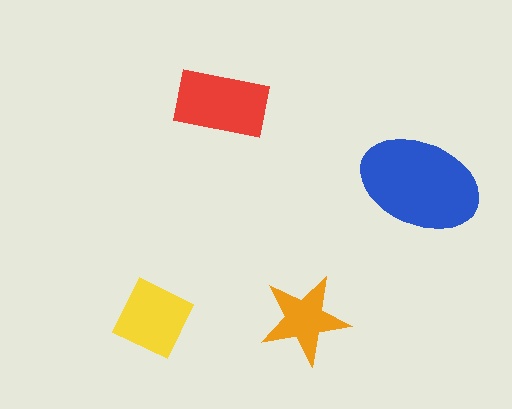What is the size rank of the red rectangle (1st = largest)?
2nd.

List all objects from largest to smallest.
The blue ellipse, the red rectangle, the yellow diamond, the orange star.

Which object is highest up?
The red rectangle is topmost.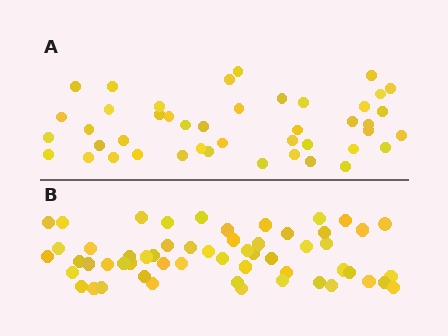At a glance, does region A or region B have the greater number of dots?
Region B (the bottom region) has more dots.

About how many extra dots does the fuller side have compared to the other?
Region B has roughly 12 or so more dots than region A.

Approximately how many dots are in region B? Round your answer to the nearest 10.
About 60 dots. (The exact count is 56, which rounds to 60.)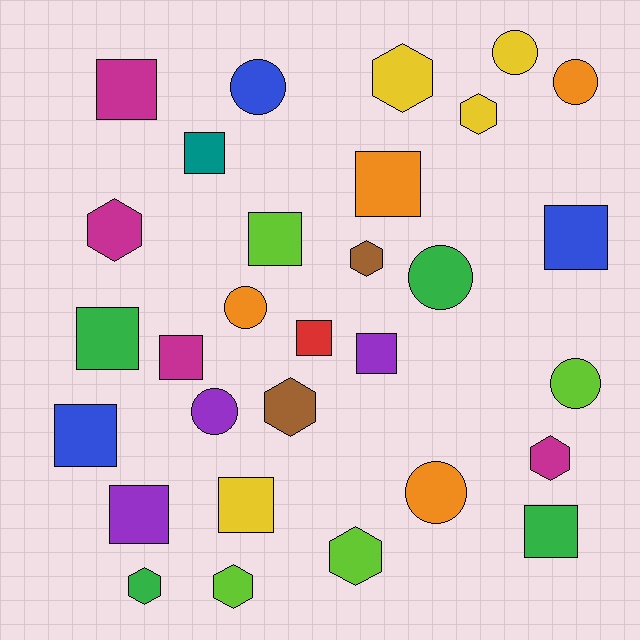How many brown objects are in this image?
There are 2 brown objects.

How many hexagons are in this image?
There are 9 hexagons.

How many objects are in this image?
There are 30 objects.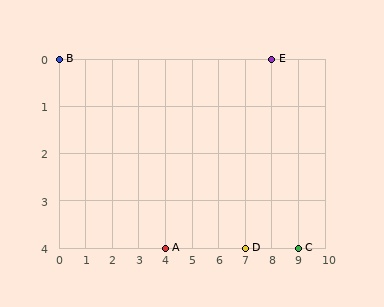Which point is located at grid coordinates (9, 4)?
Point C is at (9, 4).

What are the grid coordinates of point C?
Point C is at grid coordinates (9, 4).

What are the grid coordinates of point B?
Point B is at grid coordinates (0, 0).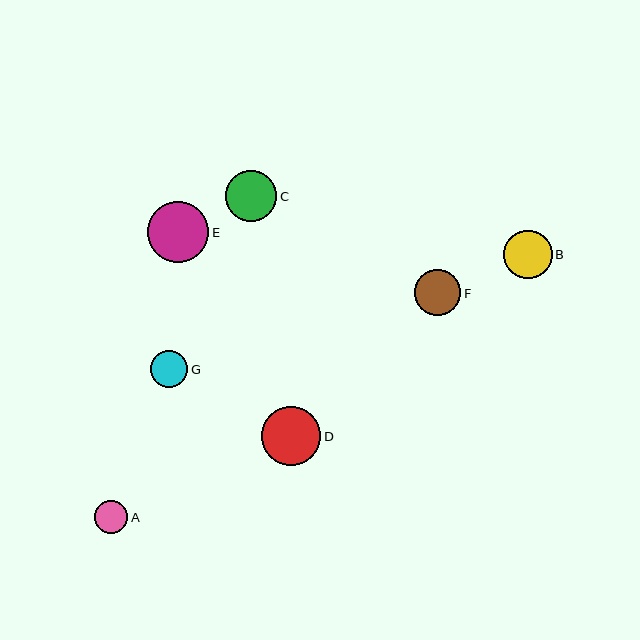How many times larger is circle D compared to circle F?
Circle D is approximately 1.3 times the size of circle F.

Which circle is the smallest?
Circle A is the smallest with a size of approximately 33 pixels.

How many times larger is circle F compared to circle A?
Circle F is approximately 1.4 times the size of circle A.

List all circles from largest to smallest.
From largest to smallest: E, D, C, B, F, G, A.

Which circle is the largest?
Circle E is the largest with a size of approximately 61 pixels.